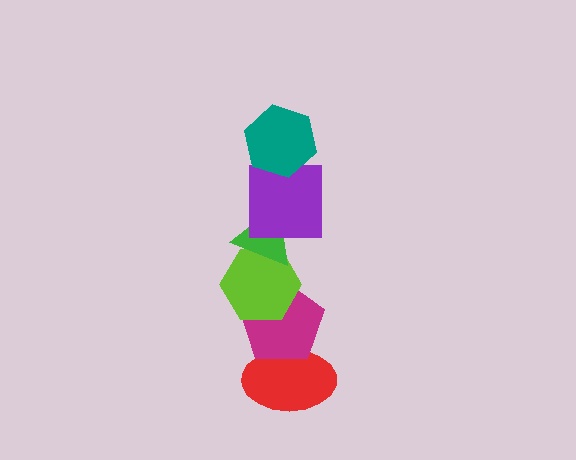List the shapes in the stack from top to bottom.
From top to bottom: the teal hexagon, the purple square, the green triangle, the lime hexagon, the magenta pentagon, the red ellipse.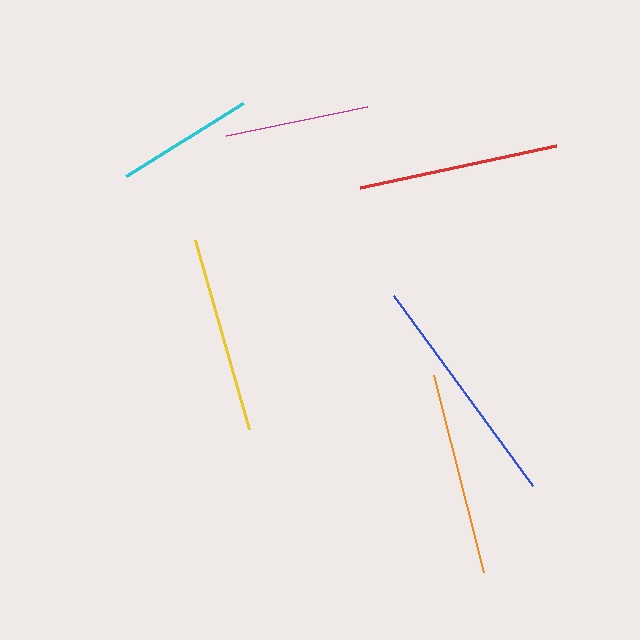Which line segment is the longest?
The blue line is the longest at approximately 235 pixels.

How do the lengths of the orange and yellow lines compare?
The orange and yellow lines are approximately the same length.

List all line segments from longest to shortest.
From longest to shortest: blue, orange, red, yellow, magenta, cyan.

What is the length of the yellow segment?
The yellow segment is approximately 196 pixels long.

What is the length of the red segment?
The red segment is approximately 201 pixels long.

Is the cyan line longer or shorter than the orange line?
The orange line is longer than the cyan line.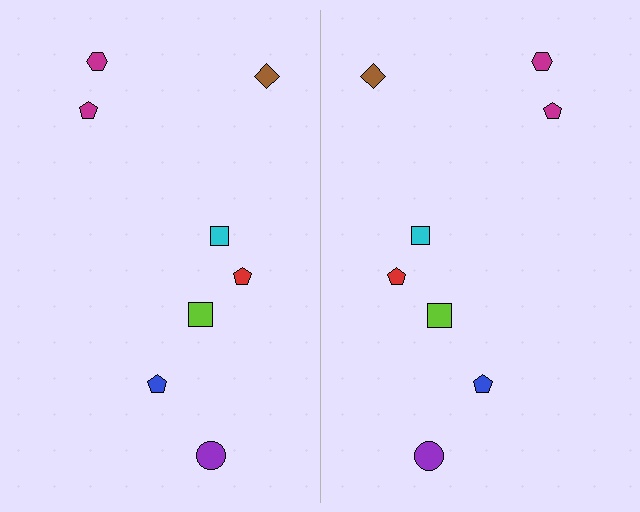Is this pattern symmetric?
Yes, this pattern has bilateral (reflection) symmetry.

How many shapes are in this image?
There are 16 shapes in this image.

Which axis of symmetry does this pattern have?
The pattern has a vertical axis of symmetry running through the center of the image.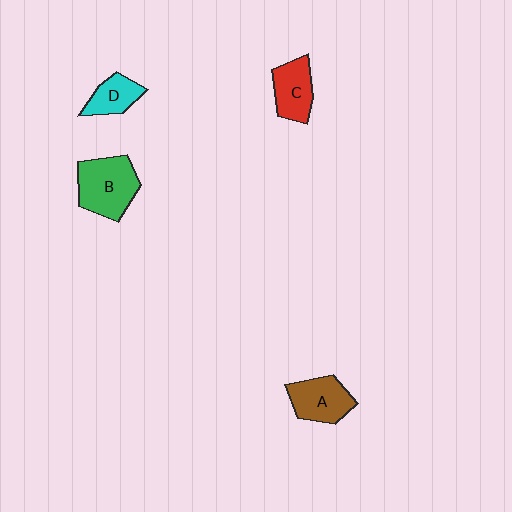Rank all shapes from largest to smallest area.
From largest to smallest: B (green), A (brown), C (red), D (cyan).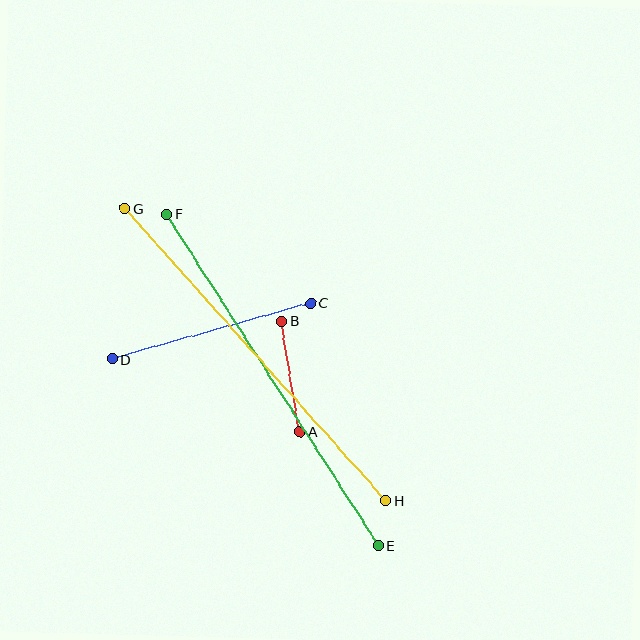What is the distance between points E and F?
The distance is approximately 393 pixels.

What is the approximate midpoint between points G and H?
The midpoint is at approximately (255, 355) pixels.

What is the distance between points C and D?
The distance is approximately 206 pixels.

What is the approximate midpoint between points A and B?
The midpoint is at approximately (291, 376) pixels.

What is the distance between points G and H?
The distance is approximately 392 pixels.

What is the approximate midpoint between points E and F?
The midpoint is at approximately (272, 380) pixels.